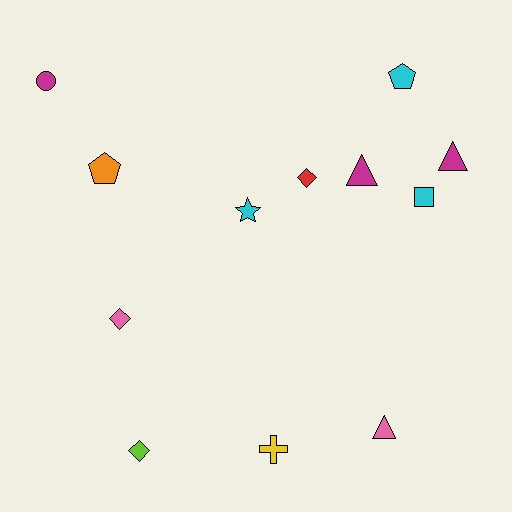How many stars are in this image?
There is 1 star.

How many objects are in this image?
There are 12 objects.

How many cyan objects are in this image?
There are 3 cyan objects.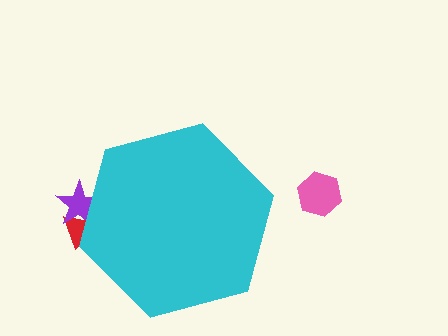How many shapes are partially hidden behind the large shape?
2 shapes are partially hidden.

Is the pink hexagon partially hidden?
No, the pink hexagon is fully visible.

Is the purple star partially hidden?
Yes, the purple star is partially hidden behind the cyan hexagon.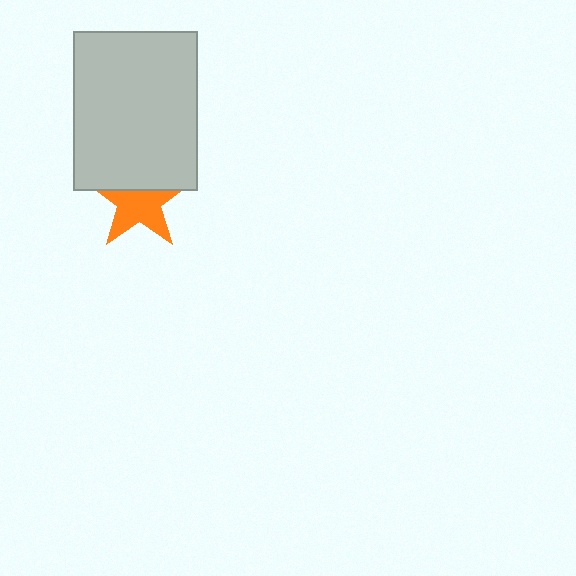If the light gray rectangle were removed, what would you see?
You would see the complete orange star.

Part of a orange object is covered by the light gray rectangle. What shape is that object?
It is a star.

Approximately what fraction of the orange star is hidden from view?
Roughly 39% of the orange star is hidden behind the light gray rectangle.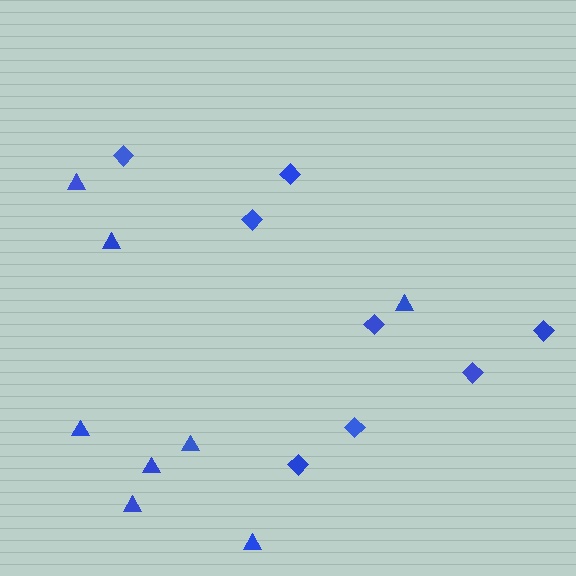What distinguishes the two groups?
There are 2 groups: one group of diamonds (8) and one group of triangles (8).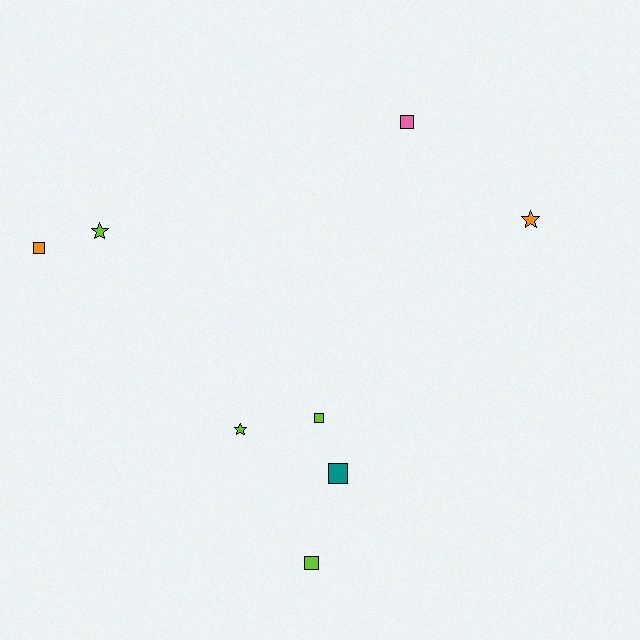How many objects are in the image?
There are 8 objects.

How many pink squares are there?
There is 1 pink square.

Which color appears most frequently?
Lime, with 4 objects.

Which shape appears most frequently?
Square, with 5 objects.